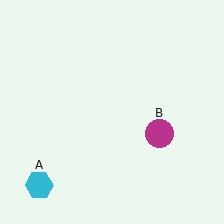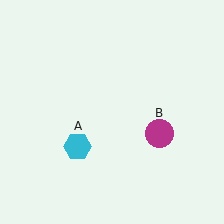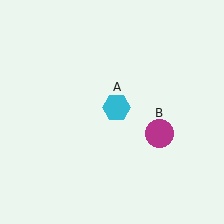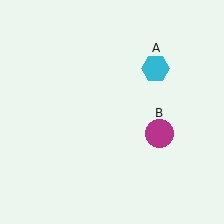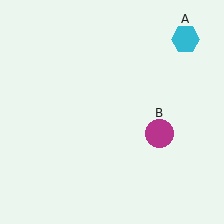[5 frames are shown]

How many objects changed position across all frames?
1 object changed position: cyan hexagon (object A).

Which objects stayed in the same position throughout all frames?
Magenta circle (object B) remained stationary.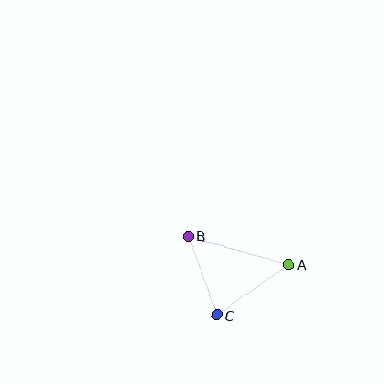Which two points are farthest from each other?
Points A and B are farthest from each other.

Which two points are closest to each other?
Points B and C are closest to each other.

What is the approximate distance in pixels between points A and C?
The distance between A and C is approximately 87 pixels.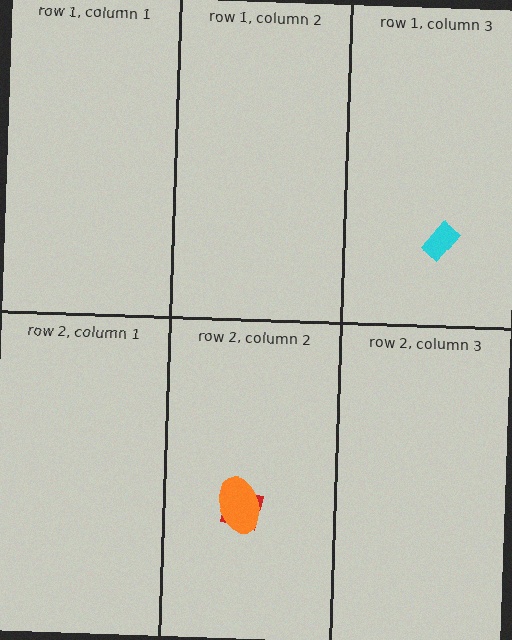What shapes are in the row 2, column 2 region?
The red square, the orange ellipse.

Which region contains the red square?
The row 2, column 2 region.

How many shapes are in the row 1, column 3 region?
1.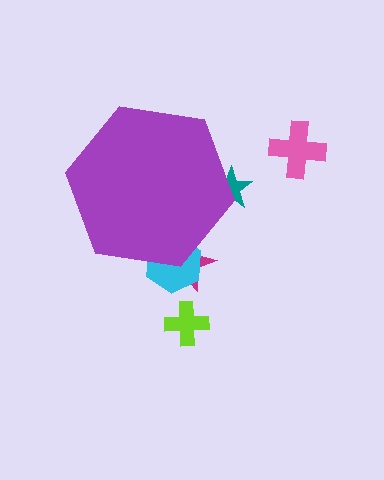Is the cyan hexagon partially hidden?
Yes, the cyan hexagon is partially hidden behind the purple hexagon.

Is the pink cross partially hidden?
No, the pink cross is fully visible.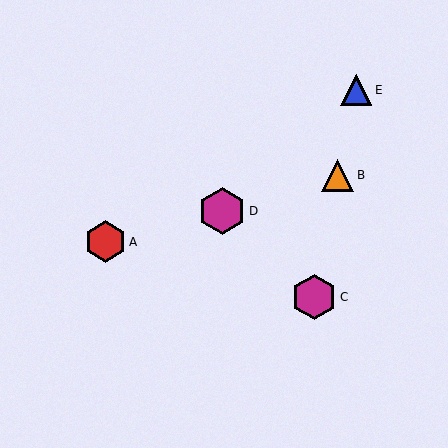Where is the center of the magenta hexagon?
The center of the magenta hexagon is at (222, 211).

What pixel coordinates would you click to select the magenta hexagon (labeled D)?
Click at (222, 211) to select the magenta hexagon D.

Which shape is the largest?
The magenta hexagon (labeled D) is the largest.